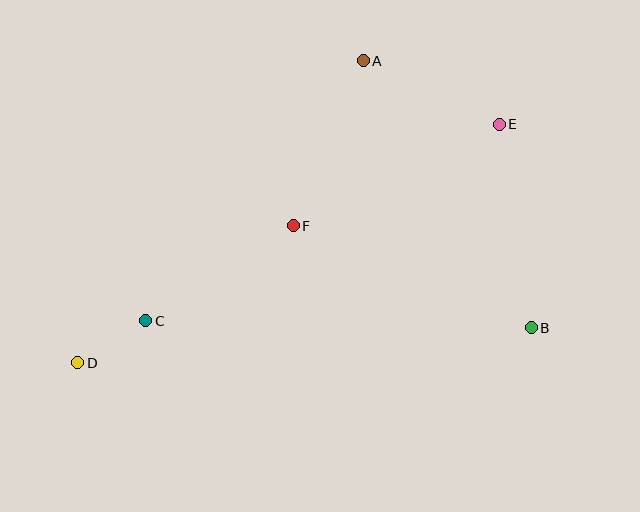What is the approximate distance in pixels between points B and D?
The distance between B and D is approximately 455 pixels.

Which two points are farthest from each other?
Points D and E are farthest from each other.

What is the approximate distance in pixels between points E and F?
The distance between E and F is approximately 230 pixels.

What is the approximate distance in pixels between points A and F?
The distance between A and F is approximately 179 pixels.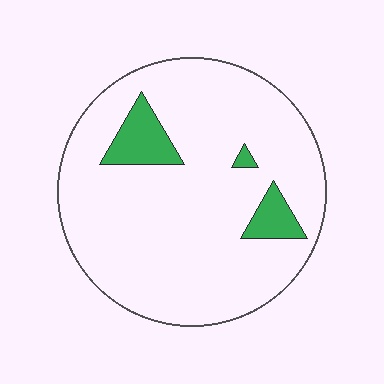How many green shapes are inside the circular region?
3.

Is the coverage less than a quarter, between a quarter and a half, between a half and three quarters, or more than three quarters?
Less than a quarter.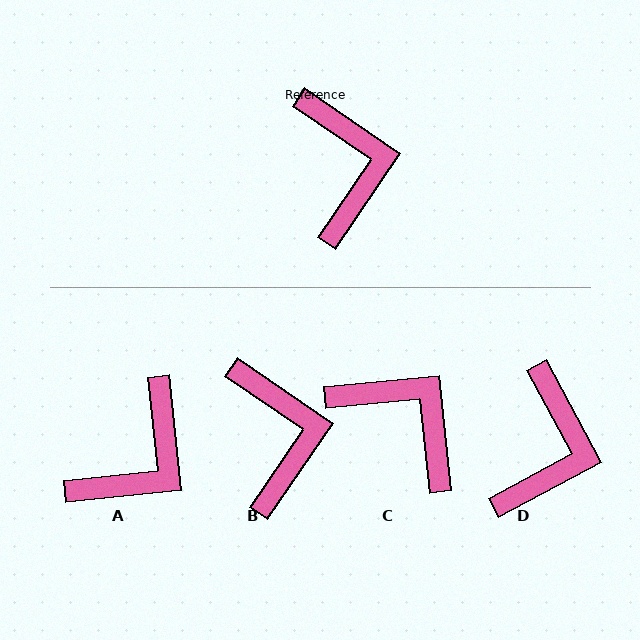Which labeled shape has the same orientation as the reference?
B.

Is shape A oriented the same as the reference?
No, it is off by about 50 degrees.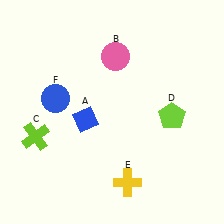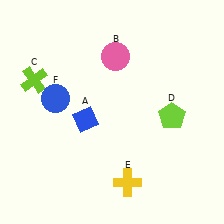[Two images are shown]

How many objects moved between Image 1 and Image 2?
1 object moved between the two images.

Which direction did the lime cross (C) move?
The lime cross (C) moved up.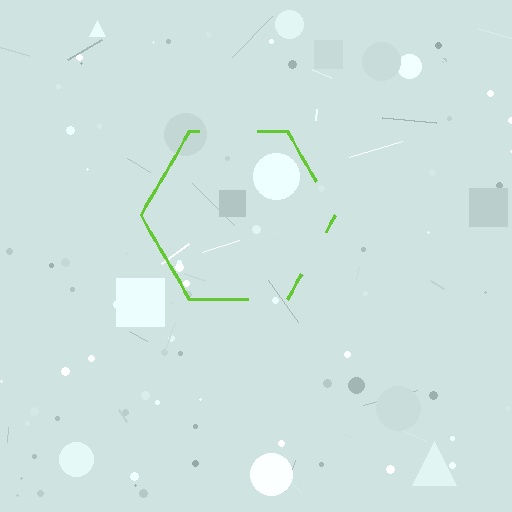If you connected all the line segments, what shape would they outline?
They would outline a hexagon.